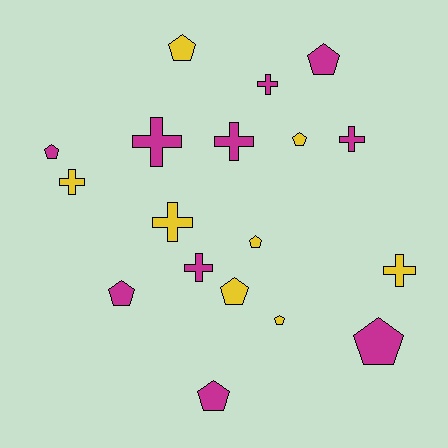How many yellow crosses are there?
There are 3 yellow crosses.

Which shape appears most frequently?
Pentagon, with 10 objects.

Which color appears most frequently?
Magenta, with 10 objects.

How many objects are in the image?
There are 18 objects.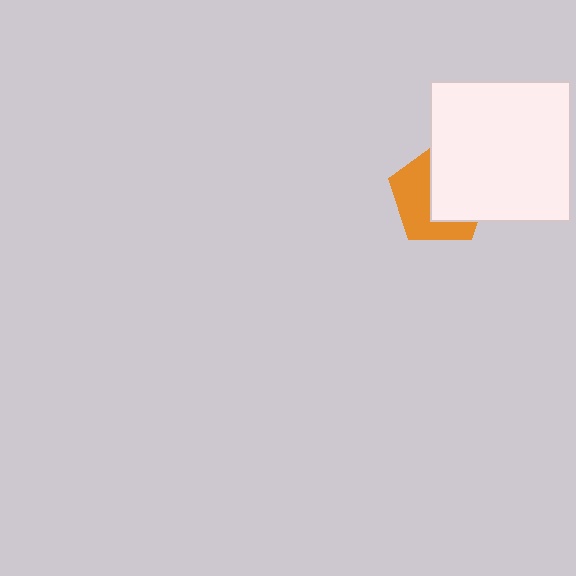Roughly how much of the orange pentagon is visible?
About half of it is visible (roughly 48%).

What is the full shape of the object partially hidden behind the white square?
The partially hidden object is an orange pentagon.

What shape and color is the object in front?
The object in front is a white square.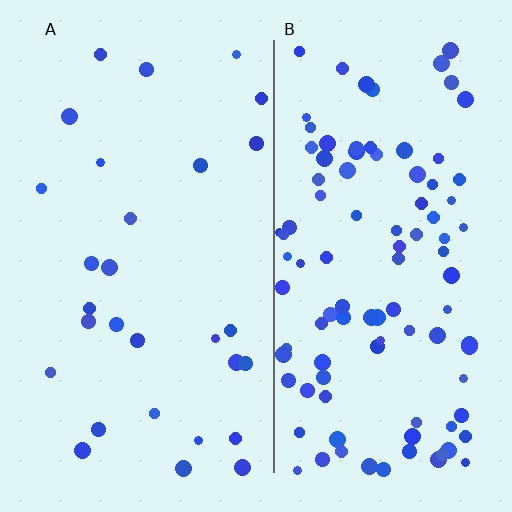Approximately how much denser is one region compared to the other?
Approximately 3.5× — region B over region A.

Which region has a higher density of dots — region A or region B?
B (the right).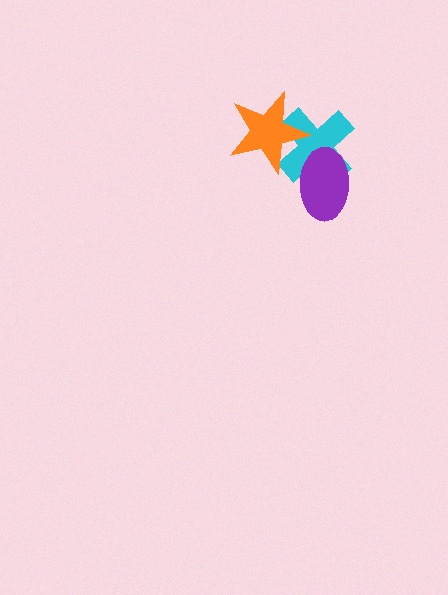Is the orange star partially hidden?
No, no other shape covers it.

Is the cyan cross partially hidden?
Yes, it is partially covered by another shape.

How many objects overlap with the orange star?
1 object overlaps with the orange star.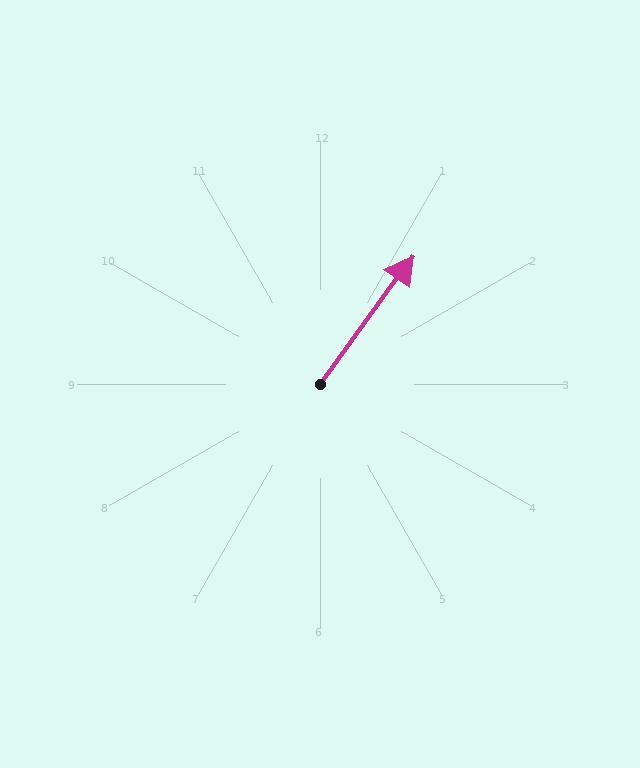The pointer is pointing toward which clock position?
Roughly 1 o'clock.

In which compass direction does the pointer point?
Northeast.